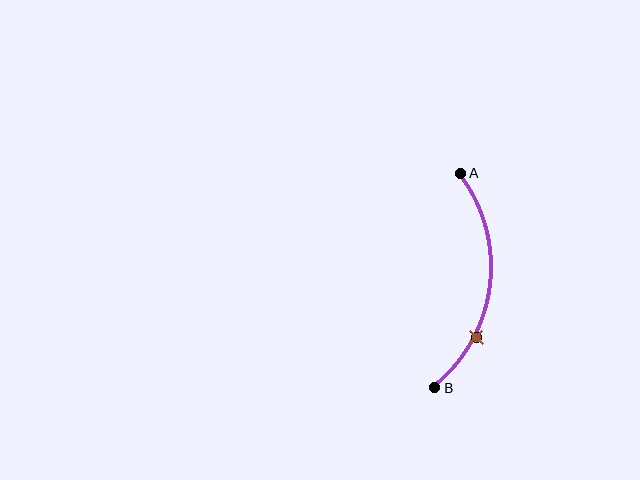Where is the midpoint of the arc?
The arc midpoint is the point on the curve farthest from the straight line joining A and B. It sits to the right of that line.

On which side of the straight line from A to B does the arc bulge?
The arc bulges to the right of the straight line connecting A and B.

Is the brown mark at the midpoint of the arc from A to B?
No. The brown mark lies on the arc but is closer to endpoint B. The arc midpoint would be at the point on the curve equidistant along the arc from both A and B.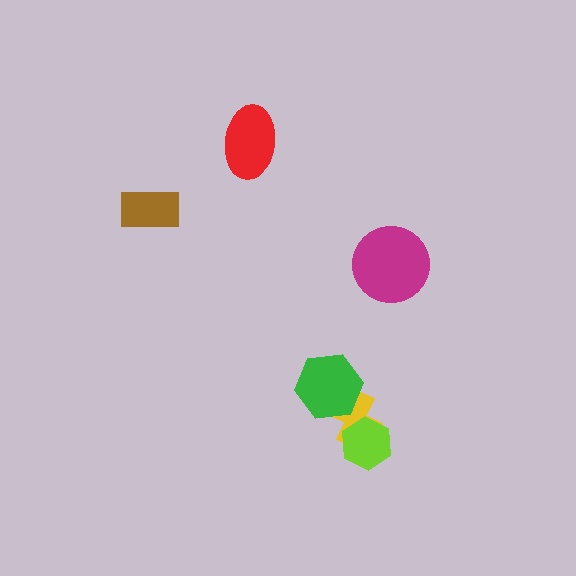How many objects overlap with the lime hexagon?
1 object overlaps with the lime hexagon.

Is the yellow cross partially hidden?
Yes, it is partially covered by another shape.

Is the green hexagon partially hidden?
No, no other shape covers it.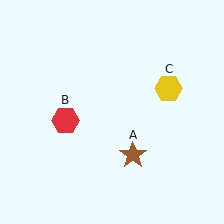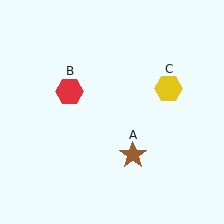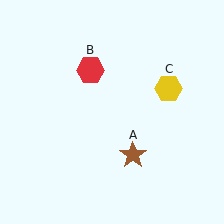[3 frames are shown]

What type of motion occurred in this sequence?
The red hexagon (object B) rotated clockwise around the center of the scene.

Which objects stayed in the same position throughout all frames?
Brown star (object A) and yellow hexagon (object C) remained stationary.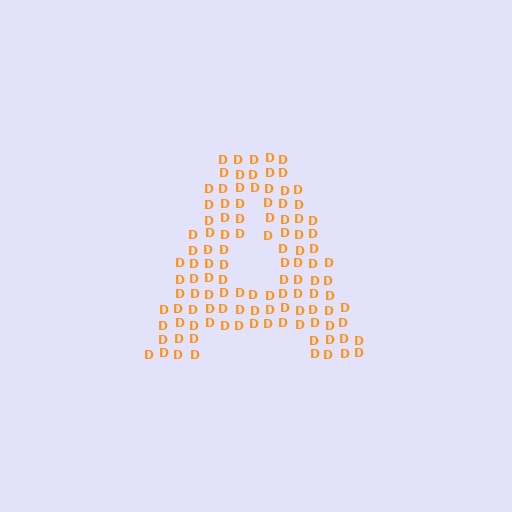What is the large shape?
The large shape is the letter A.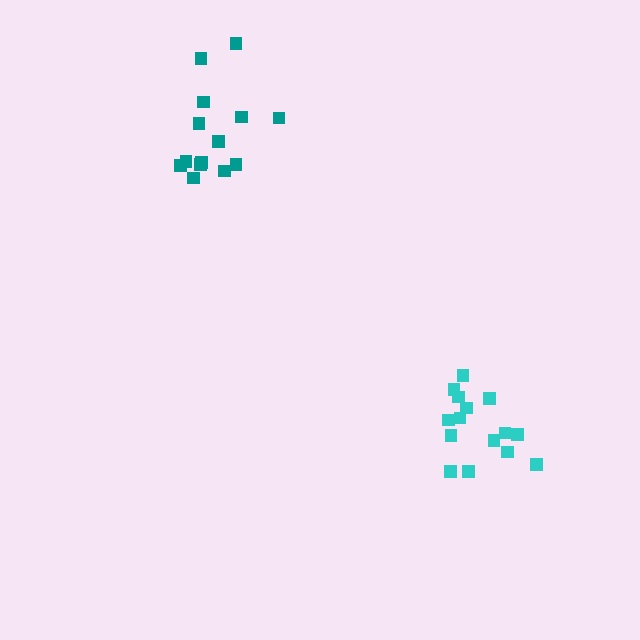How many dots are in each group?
Group 1: 15 dots, Group 2: 14 dots (29 total).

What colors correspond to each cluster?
The clusters are colored: cyan, teal.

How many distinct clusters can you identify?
There are 2 distinct clusters.